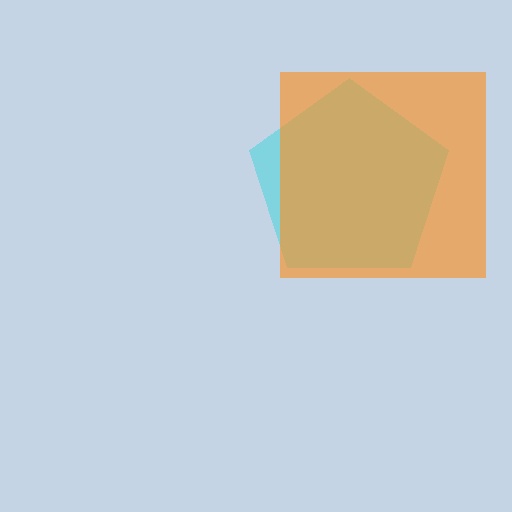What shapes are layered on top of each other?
The layered shapes are: a cyan pentagon, an orange square.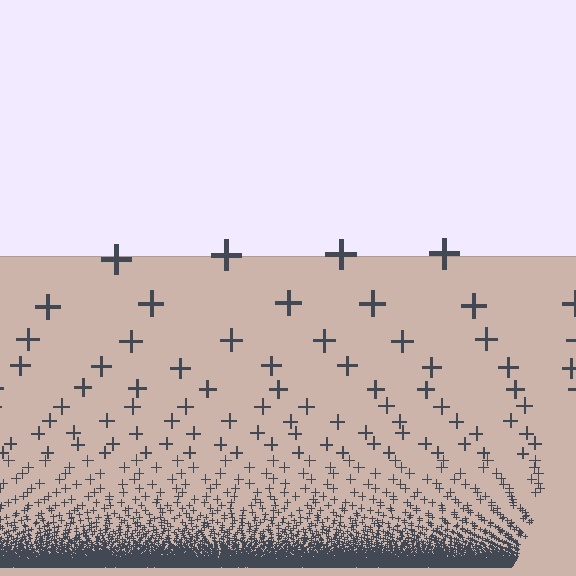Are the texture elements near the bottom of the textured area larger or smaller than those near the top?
Smaller. The gradient is inverted — elements near the bottom are smaller and denser.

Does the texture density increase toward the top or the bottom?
Density increases toward the bottom.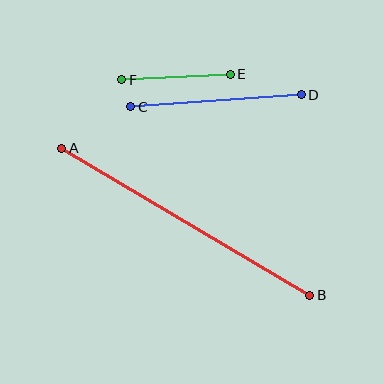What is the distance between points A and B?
The distance is approximately 288 pixels.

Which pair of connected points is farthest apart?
Points A and B are farthest apart.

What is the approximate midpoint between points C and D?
The midpoint is at approximately (216, 101) pixels.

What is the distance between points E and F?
The distance is approximately 109 pixels.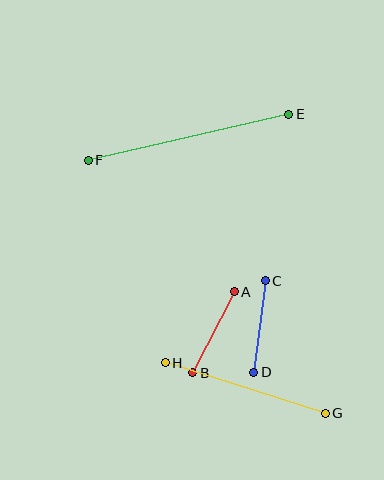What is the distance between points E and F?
The distance is approximately 206 pixels.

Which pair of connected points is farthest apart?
Points E and F are farthest apart.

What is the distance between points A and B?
The distance is approximately 91 pixels.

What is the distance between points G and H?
The distance is approximately 168 pixels.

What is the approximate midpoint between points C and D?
The midpoint is at approximately (260, 327) pixels.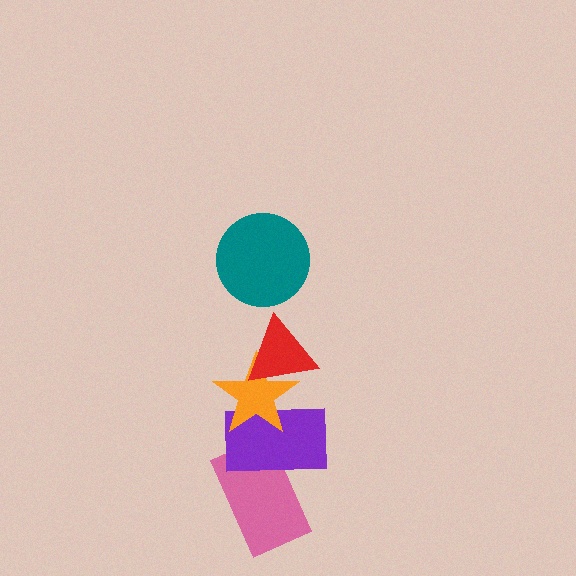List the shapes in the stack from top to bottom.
From top to bottom: the teal circle, the red triangle, the orange star, the purple rectangle, the pink rectangle.